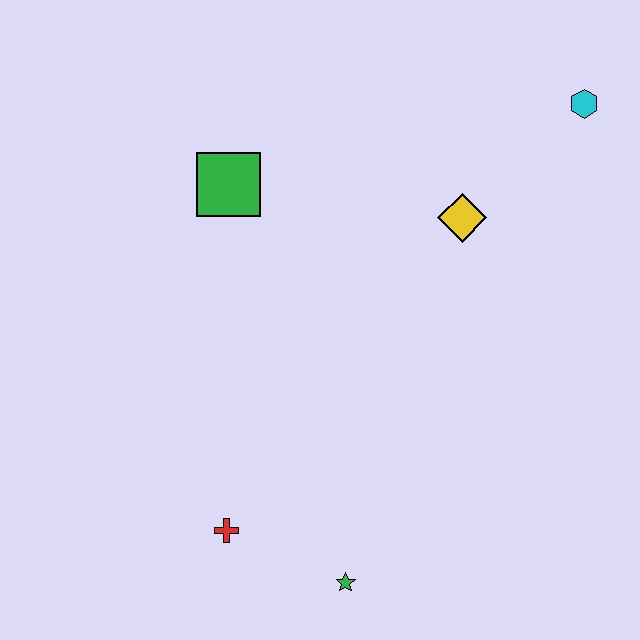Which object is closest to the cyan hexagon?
The yellow diamond is closest to the cyan hexagon.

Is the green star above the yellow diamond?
No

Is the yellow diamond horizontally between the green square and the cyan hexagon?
Yes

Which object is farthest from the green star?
The cyan hexagon is farthest from the green star.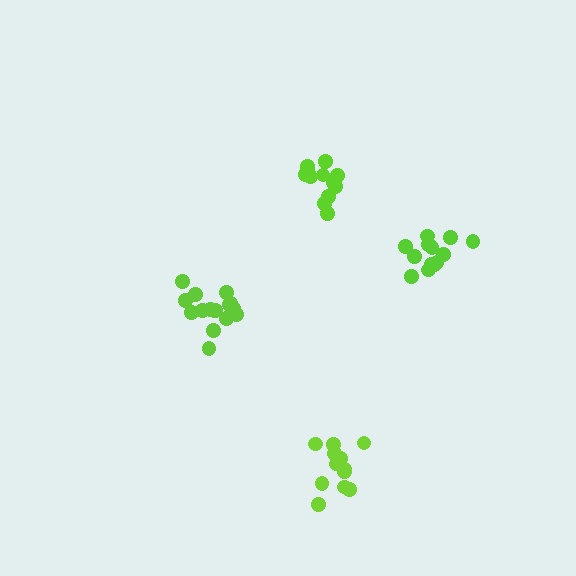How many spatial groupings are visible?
There are 4 spatial groupings.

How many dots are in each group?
Group 1: 12 dots, Group 2: 16 dots, Group 3: 12 dots, Group 4: 13 dots (53 total).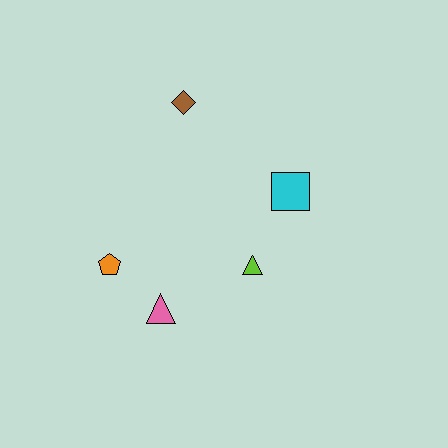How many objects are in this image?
There are 5 objects.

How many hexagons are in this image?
There are no hexagons.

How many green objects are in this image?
There are no green objects.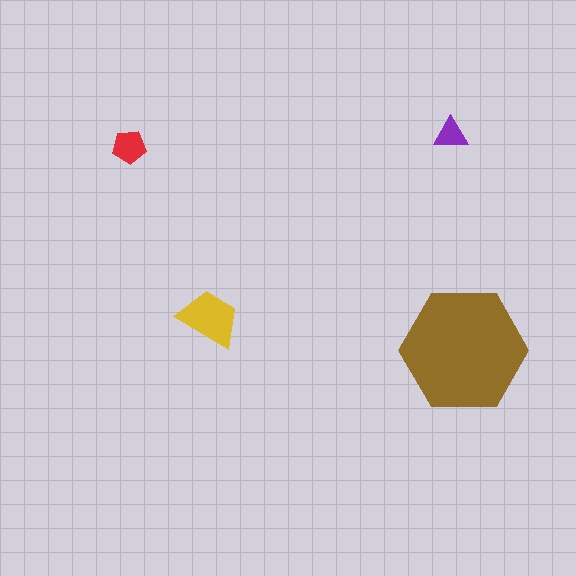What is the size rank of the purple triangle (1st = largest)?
4th.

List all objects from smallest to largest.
The purple triangle, the red pentagon, the yellow trapezoid, the brown hexagon.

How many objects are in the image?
There are 4 objects in the image.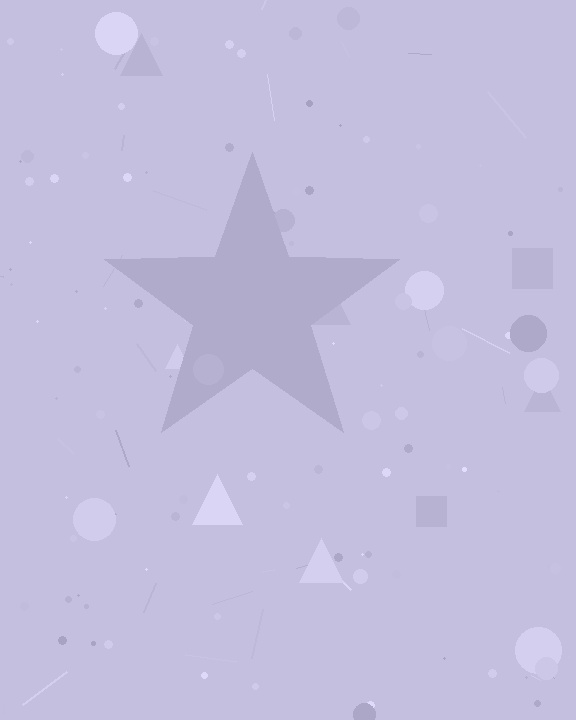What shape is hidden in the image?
A star is hidden in the image.